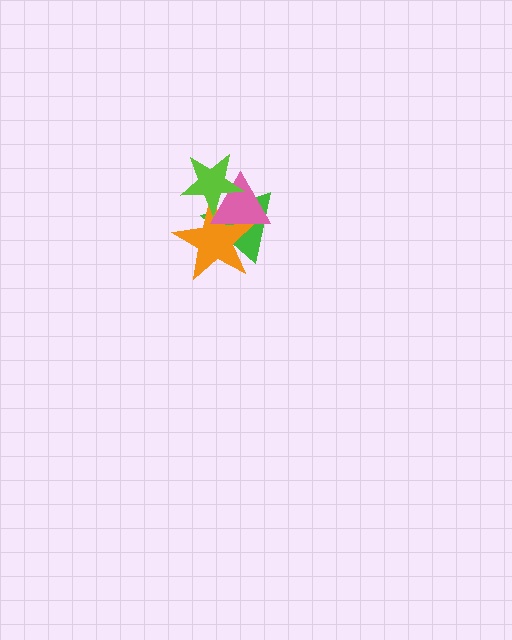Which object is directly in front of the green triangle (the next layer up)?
The orange star is directly in front of the green triangle.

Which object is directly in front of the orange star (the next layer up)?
The pink triangle is directly in front of the orange star.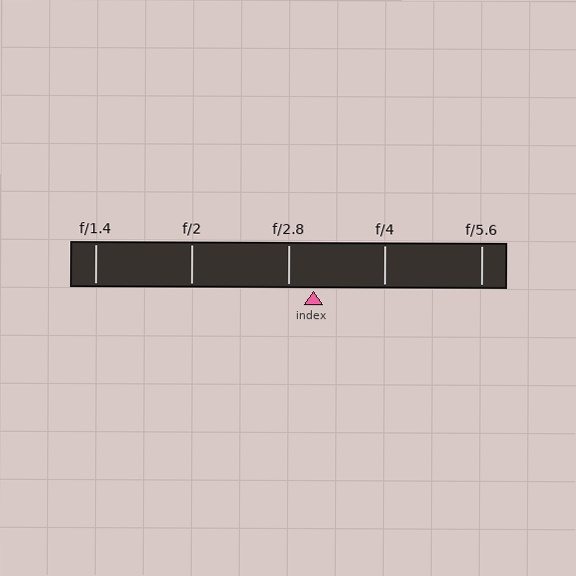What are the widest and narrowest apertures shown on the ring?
The widest aperture shown is f/1.4 and the narrowest is f/5.6.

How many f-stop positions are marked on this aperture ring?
There are 5 f-stop positions marked.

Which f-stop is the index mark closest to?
The index mark is closest to f/2.8.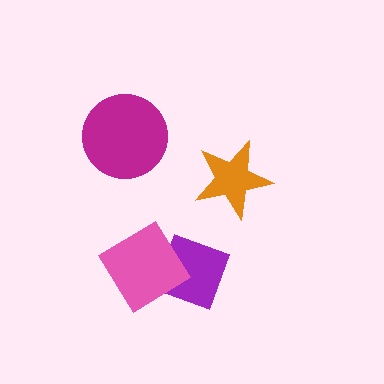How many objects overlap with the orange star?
0 objects overlap with the orange star.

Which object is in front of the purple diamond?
The pink diamond is in front of the purple diamond.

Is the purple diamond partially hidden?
Yes, it is partially covered by another shape.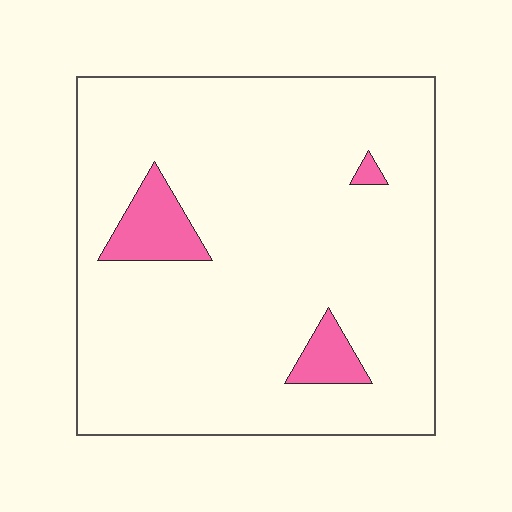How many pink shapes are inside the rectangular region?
3.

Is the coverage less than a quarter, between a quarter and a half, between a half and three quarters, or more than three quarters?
Less than a quarter.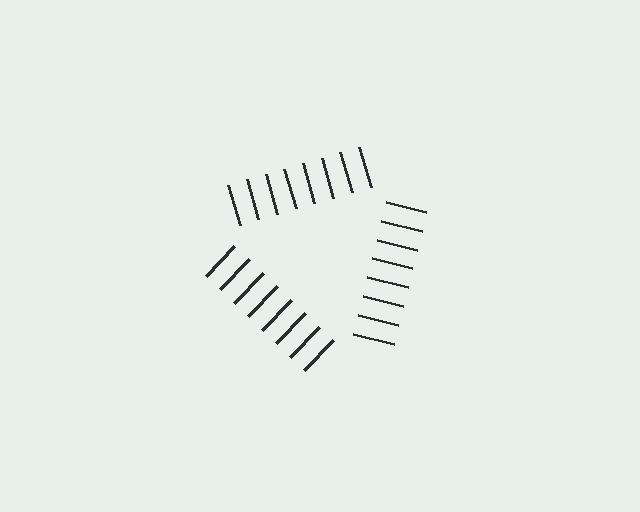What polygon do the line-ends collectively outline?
An illusory triangle — the line segments terminate on its edges but no continuous stroke is drawn.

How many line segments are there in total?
24 — 8 along each of the 3 edges.